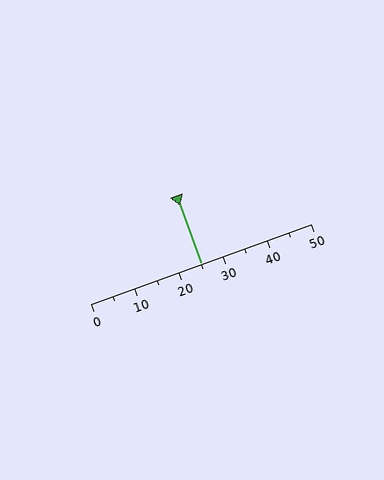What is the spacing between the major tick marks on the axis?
The major ticks are spaced 10 apart.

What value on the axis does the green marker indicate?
The marker indicates approximately 25.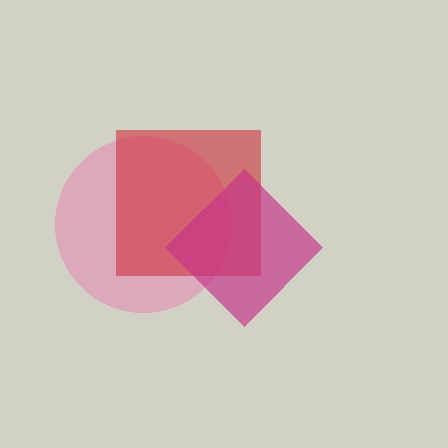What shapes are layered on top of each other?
The layered shapes are: a pink circle, a red square, a magenta diamond.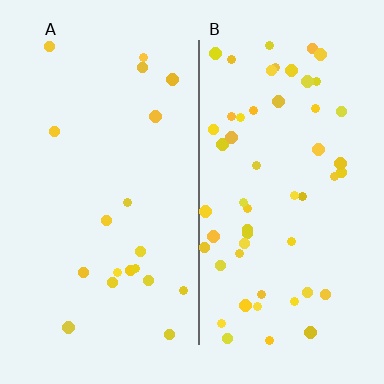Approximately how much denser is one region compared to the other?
Approximately 2.9× — region B over region A.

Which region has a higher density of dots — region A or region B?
B (the right).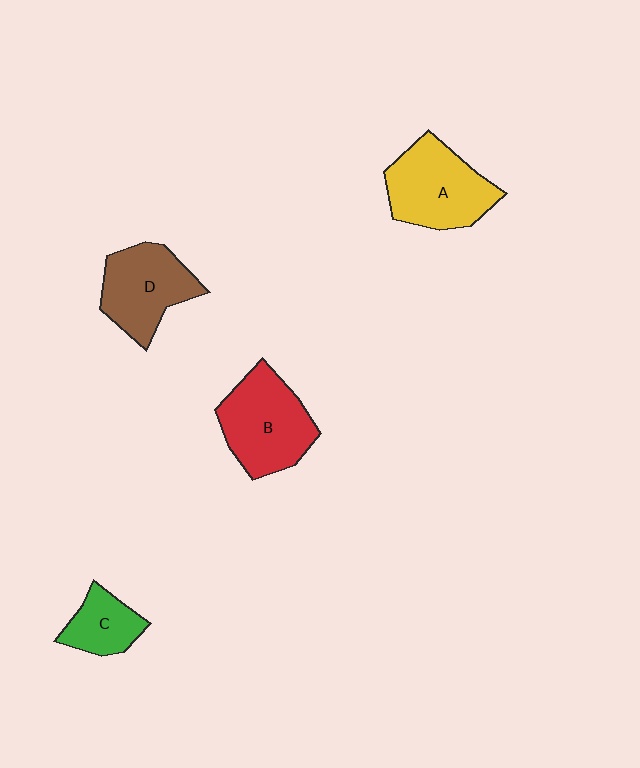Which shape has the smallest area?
Shape C (green).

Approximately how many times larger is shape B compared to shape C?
Approximately 1.9 times.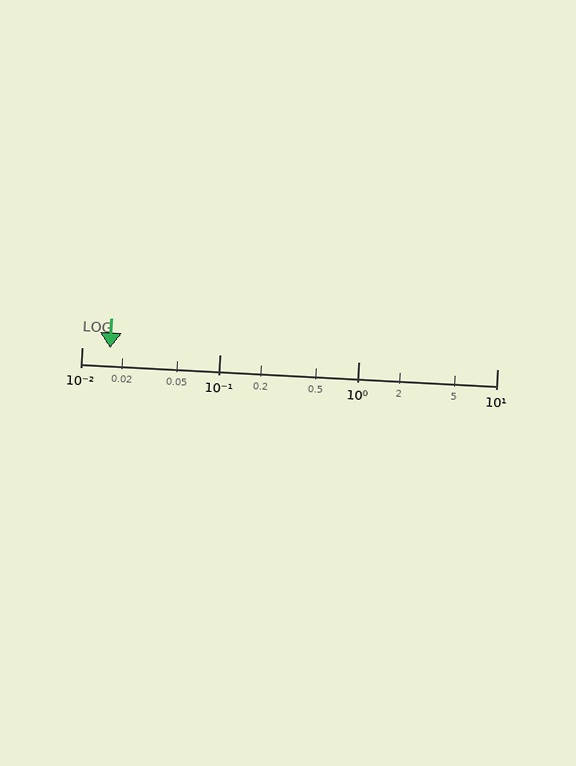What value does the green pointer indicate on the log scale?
The pointer indicates approximately 0.016.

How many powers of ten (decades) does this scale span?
The scale spans 3 decades, from 0.01 to 10.